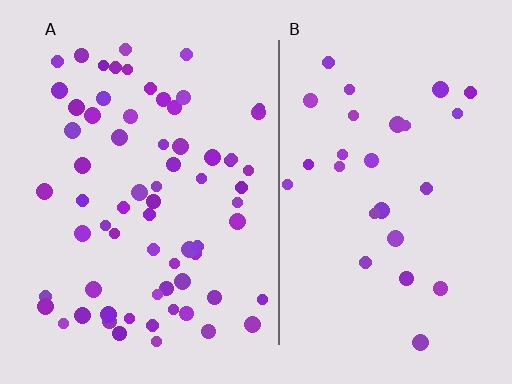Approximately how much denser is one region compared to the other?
Approximately 2.5× — region A over region B.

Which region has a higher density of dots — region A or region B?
A (the left).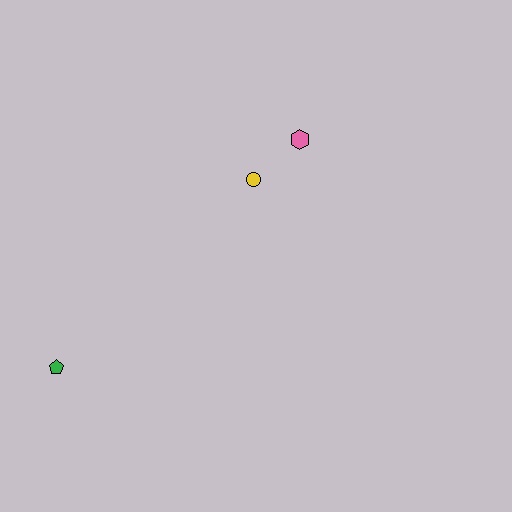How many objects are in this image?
There are 3 objects.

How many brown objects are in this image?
There are no brown objects.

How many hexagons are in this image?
There is 1 hexagon.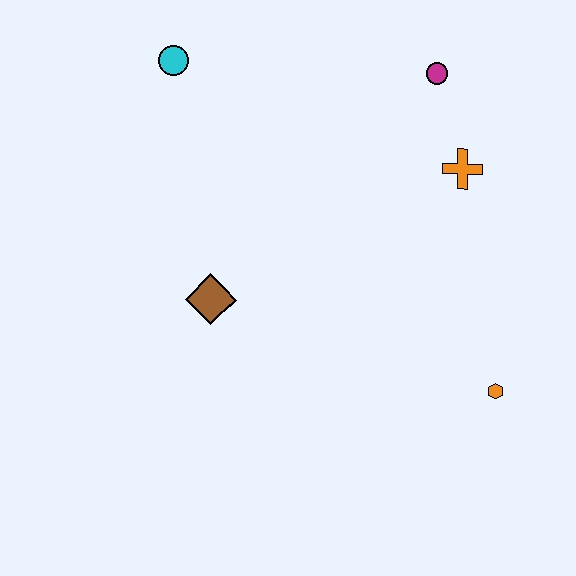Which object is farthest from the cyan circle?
The orange hexagon is farthest from the cyan circle.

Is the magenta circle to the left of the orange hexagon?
Yes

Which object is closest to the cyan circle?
The brown diamond is closest to the cyan circle.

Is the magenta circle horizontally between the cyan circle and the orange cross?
Yes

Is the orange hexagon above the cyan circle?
No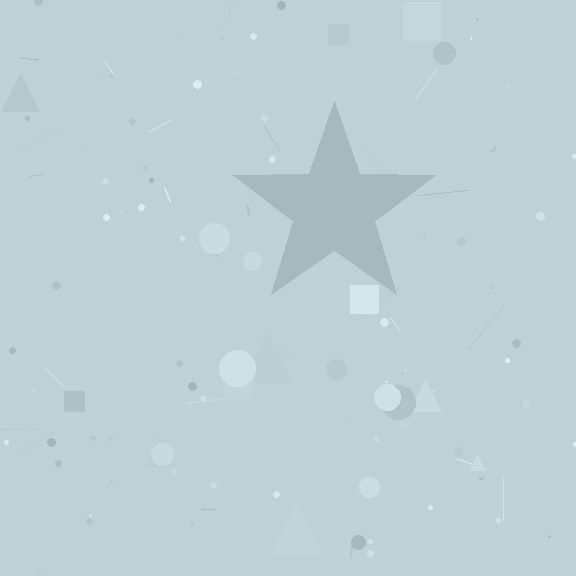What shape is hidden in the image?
A star is hidden in the image.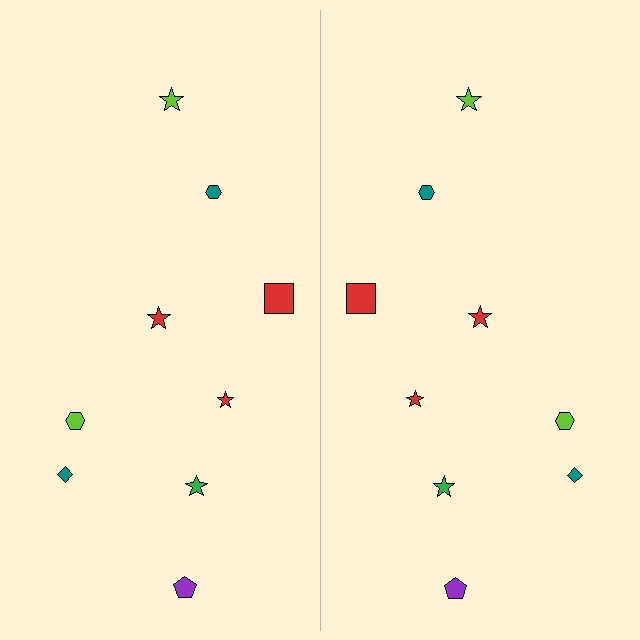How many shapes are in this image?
There are 18 shapes in this image.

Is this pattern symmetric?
Yes, this pattern has bilateral (reflection) symmetry.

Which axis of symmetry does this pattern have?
The pattern has a vertical axis of symmetry running through the center of the image.